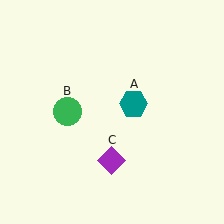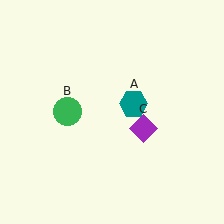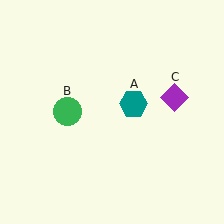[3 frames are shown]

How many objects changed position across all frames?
1 object changed position: purple diamond (object C).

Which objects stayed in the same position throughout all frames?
Teal hexagon (object A) and green circle (object B) remained stationary.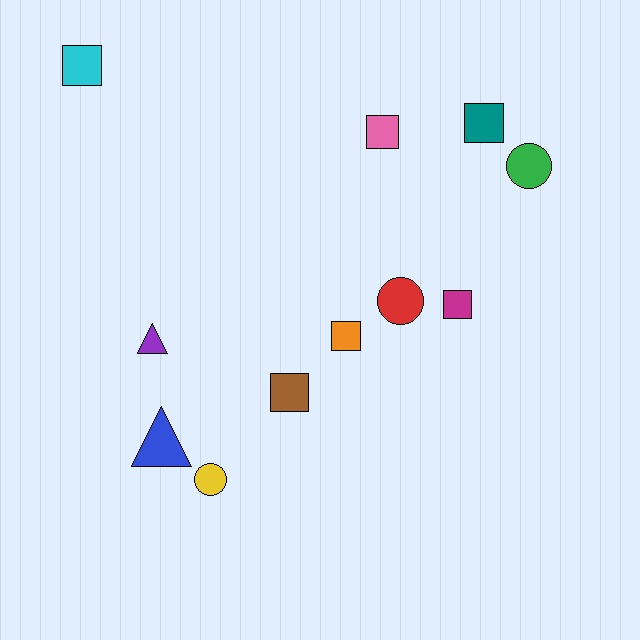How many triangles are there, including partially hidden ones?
There are 2 triangles.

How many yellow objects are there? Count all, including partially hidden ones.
There is 1 yellow object.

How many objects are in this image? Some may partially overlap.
There are 11 objects.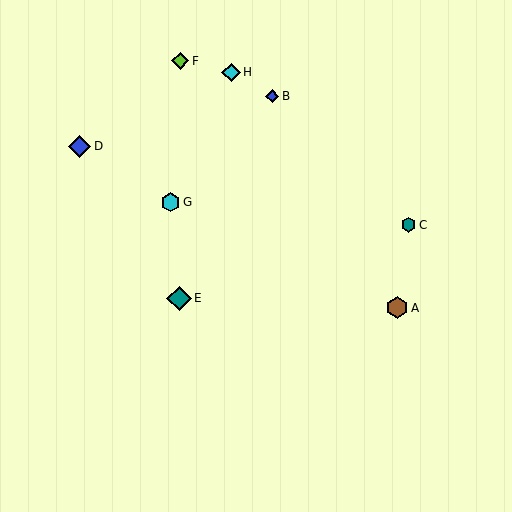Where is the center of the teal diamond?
The center of the teal diamond is at (179, 298).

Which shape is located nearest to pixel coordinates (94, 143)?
The blue diamond (labeled D) at (80, 146) is nearest to that location.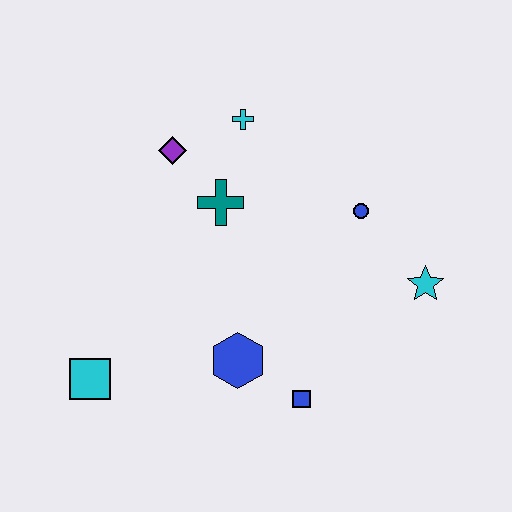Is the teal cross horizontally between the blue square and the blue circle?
No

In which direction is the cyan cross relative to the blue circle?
The cyan cross is to the left of the blue circle.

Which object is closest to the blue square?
The blue hexagon is closest to the blue square.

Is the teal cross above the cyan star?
Yes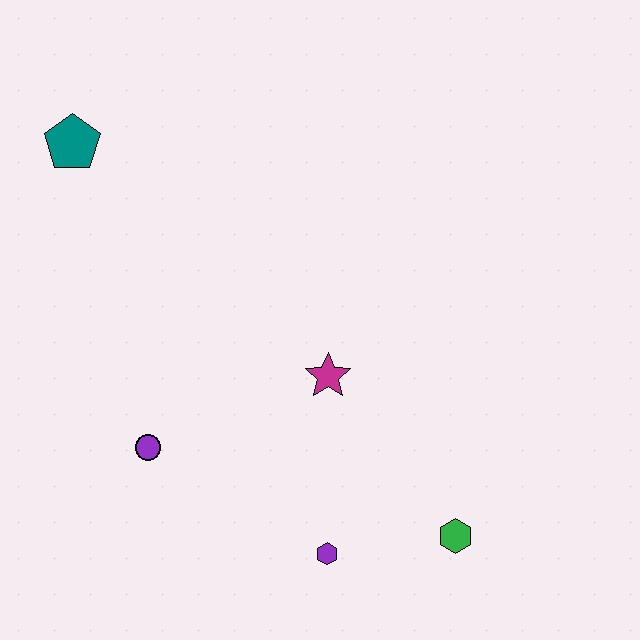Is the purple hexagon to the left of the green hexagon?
Yes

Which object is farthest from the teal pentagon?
The green hexagon is farthest from the teal pentagon.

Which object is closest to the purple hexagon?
The green hexagon is closest to the purple hexagon.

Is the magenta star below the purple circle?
No